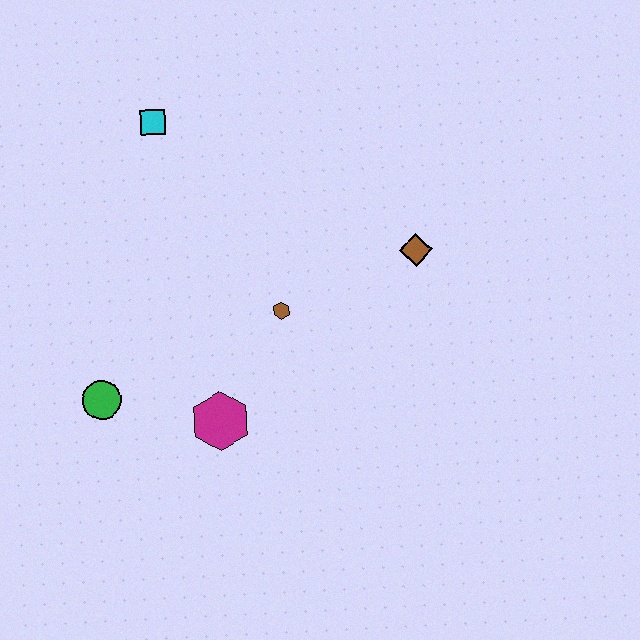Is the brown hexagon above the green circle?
Yes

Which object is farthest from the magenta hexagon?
The cyan square is farthest from the magenta hexagon.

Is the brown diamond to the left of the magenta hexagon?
No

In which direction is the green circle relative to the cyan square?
The green circle is below the cyan square.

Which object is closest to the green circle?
The magenta hexagon is closest to the green circle.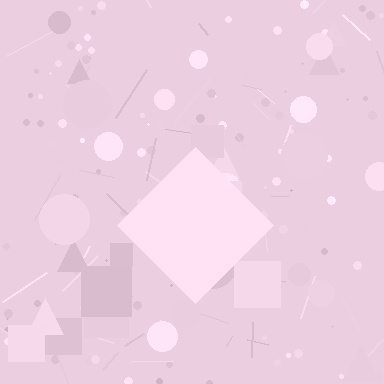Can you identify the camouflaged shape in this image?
The camouflaged shape is a diamond.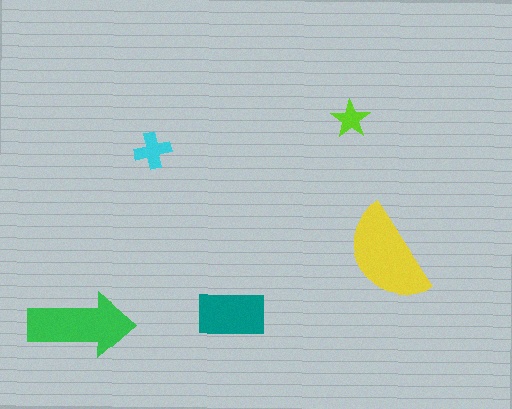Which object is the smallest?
The lime star.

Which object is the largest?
The yellow semicircle.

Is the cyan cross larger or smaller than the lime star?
Larger.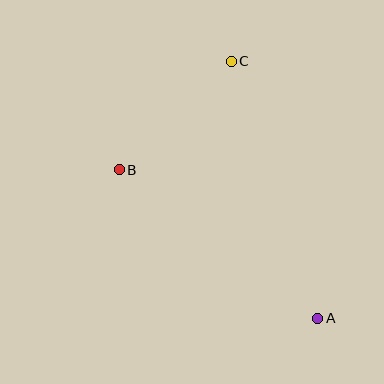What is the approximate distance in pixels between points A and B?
The distance between A and B is approximately 248 pixels.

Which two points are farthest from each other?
Points A and C are farthest from each other.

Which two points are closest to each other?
Points B and C are closest to each other.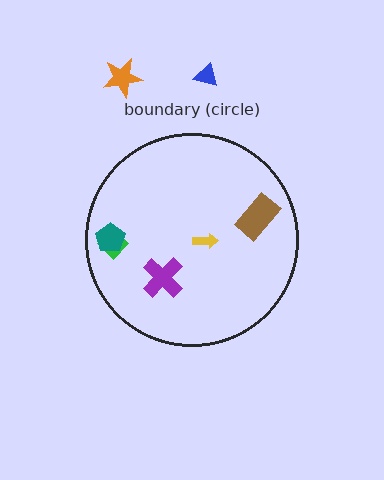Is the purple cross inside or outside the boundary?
Inside.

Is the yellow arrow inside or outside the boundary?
Inside.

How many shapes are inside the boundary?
5 inside, 2 outside.